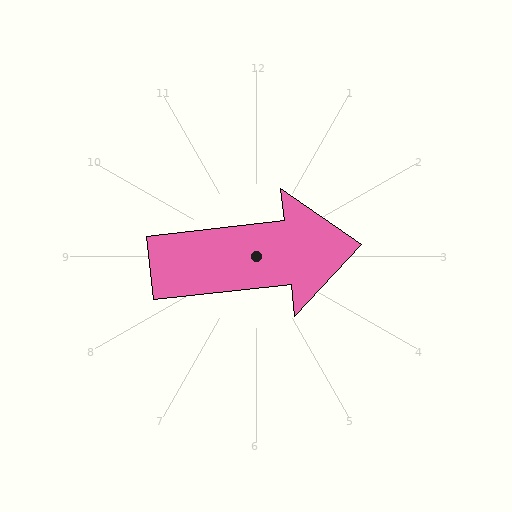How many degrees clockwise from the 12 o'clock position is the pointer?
Approximately 84 degrees.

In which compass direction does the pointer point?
East.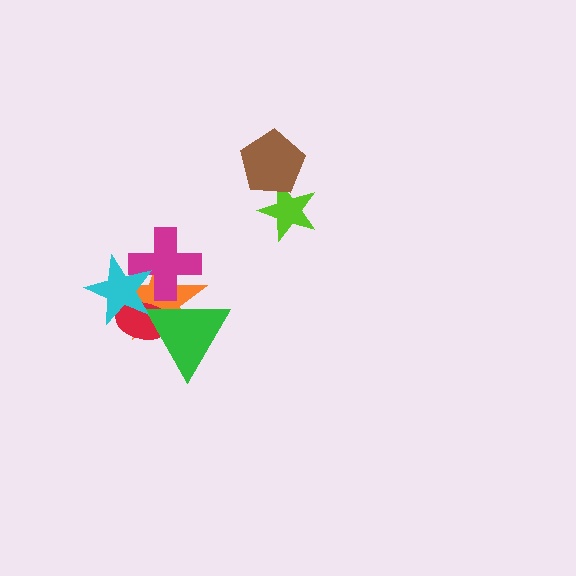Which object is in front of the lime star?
The brown pentagon is in front of the lime star.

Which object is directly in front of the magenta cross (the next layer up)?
The green triangle is directly in front of the magenta cross.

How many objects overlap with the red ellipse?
3 objects overlap with the red ellipse.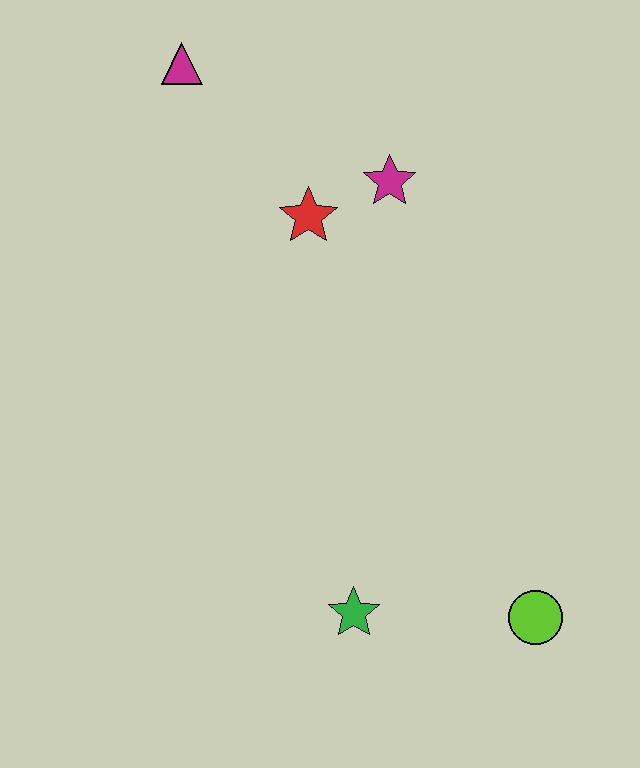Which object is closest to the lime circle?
The green star is closest to the lime circle.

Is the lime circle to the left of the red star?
No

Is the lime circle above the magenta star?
No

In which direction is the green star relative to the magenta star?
The green star is below the magenta star.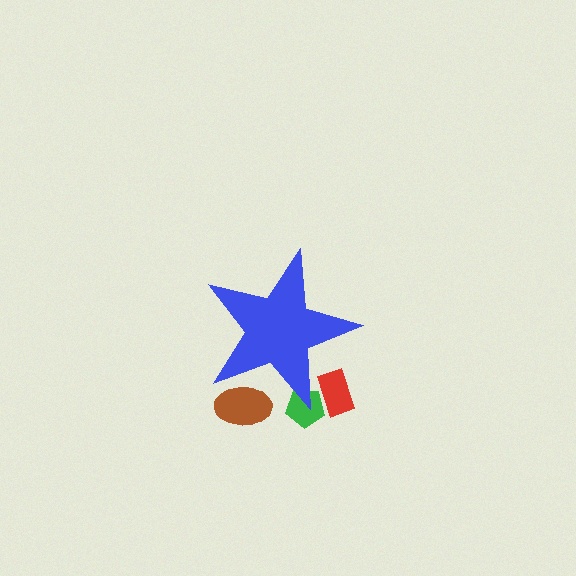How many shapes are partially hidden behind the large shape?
3 shapes are partially hidden.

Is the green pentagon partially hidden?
Yes, the green pentagon is partially hidden behind the blue star.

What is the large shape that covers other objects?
A blue star.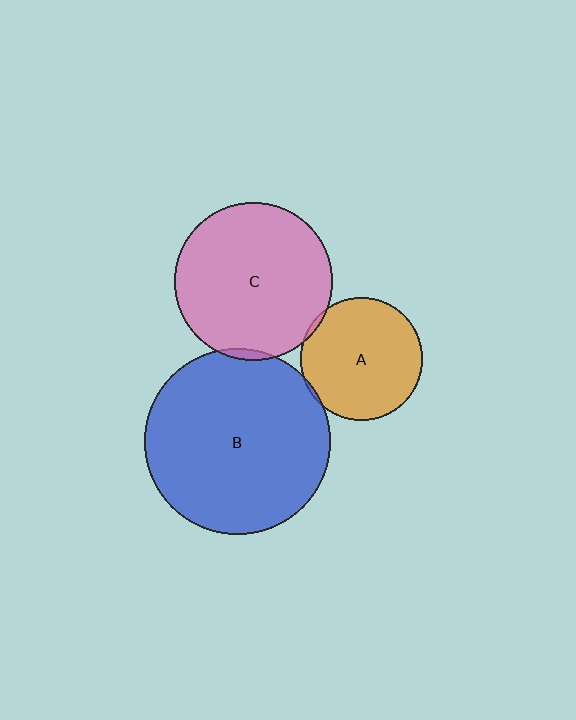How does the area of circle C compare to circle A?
Approximately 1.7 times.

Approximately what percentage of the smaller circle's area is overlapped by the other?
Approximately 5%.